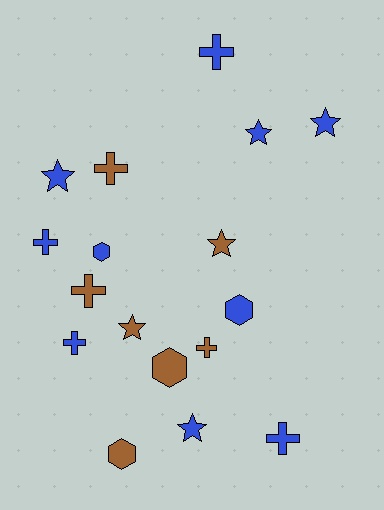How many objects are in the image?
There are 17 objects.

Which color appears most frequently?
Blue, with 10 objects.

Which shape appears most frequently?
Cross, with 7 objects.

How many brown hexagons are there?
There are 2 brown hexagons.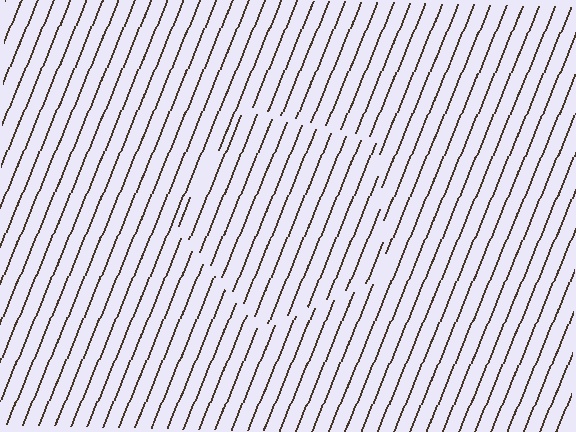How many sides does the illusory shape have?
5 sides — the line-ends trace a pentagon.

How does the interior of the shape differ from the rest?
The interior of the shape contains the same grating, shifted by half a period — the contour is defined by the phase discontinuity where line-ends from the inner and outer gratings abut.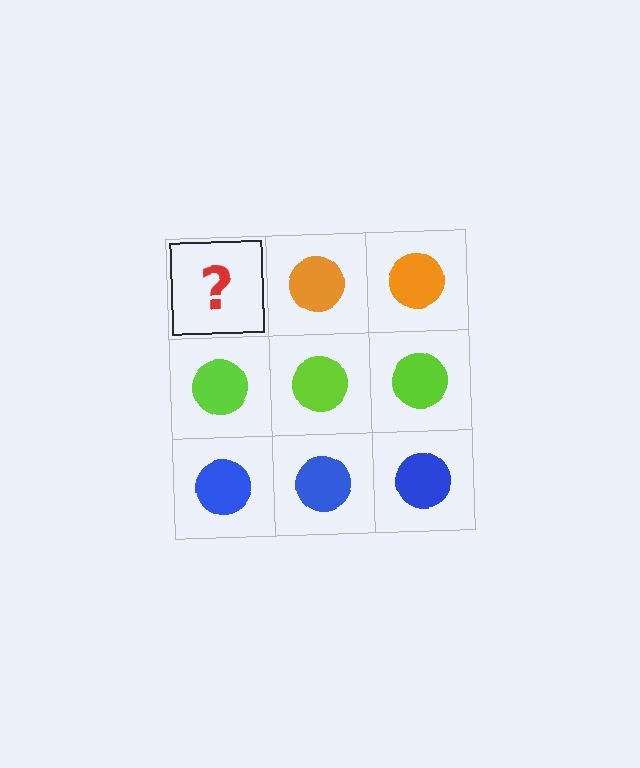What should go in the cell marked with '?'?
The missing cell should contain an orange circle.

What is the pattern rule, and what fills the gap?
The rule is that each row has a consistent color. The gap should be filled with an orange circle.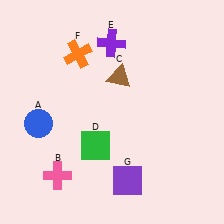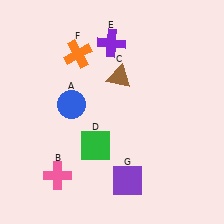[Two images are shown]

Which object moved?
The blue circle (A) moved right.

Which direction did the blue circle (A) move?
The blue circle (A) moved right.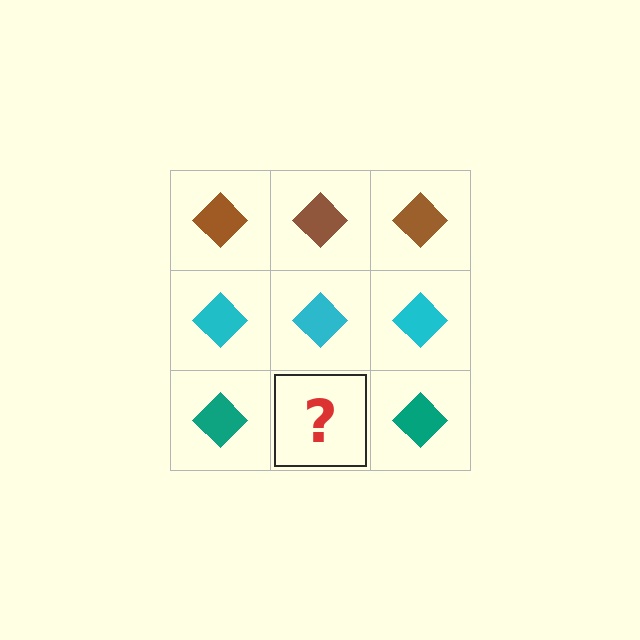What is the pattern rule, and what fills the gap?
The rule is that each row has a consistent color. The gap should be filled with a teal diamond.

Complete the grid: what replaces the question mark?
The question mark should be replaced with a teal diamond.